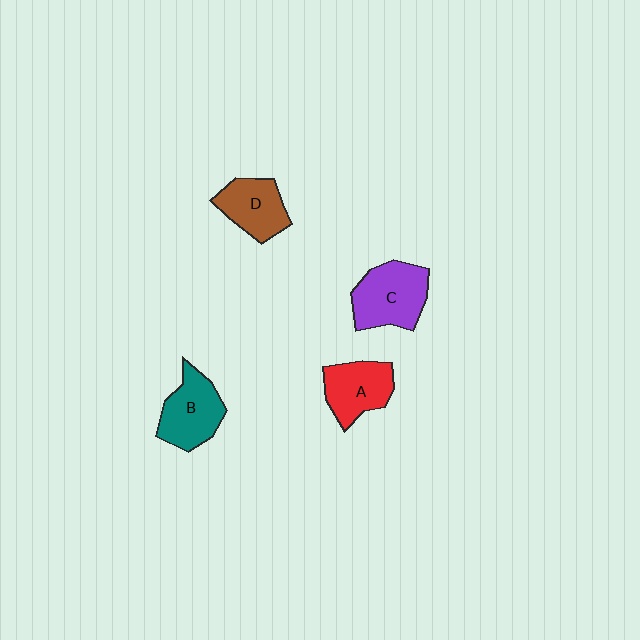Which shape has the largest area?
Shape C (purple).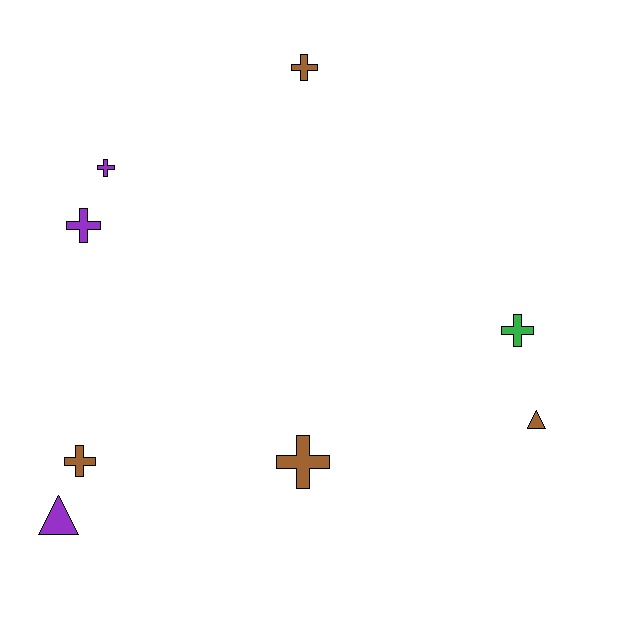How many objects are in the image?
There are 8 objects.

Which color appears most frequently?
Brown, with 4 objects.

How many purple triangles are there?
There is 1 purple triangle.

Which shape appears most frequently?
Cross, with 6 objects.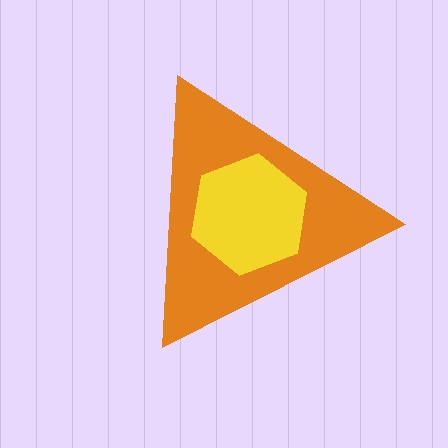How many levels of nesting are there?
2.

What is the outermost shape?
The orange triangle.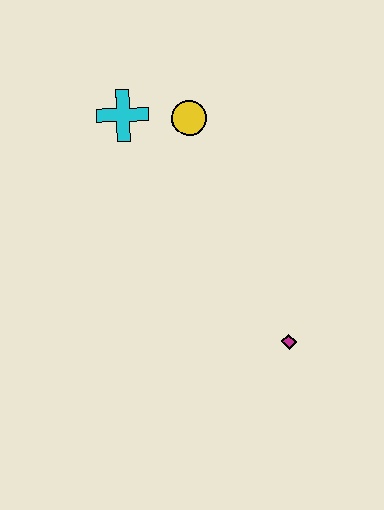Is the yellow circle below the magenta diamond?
No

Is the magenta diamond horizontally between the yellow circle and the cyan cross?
No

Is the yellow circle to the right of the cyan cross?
Yes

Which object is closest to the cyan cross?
The yellow circle is closest to the cyan cross.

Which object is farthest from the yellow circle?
The magenta diamond is farthest from the yellow circle.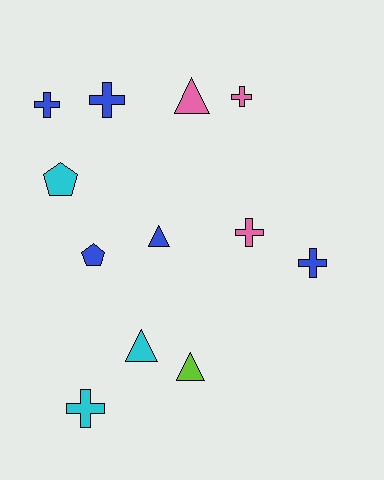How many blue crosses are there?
There are 3 blue crosses.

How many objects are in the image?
There are 12 objects.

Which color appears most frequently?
Blue, with 5 objects.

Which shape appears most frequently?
Cross, with 6 objects.